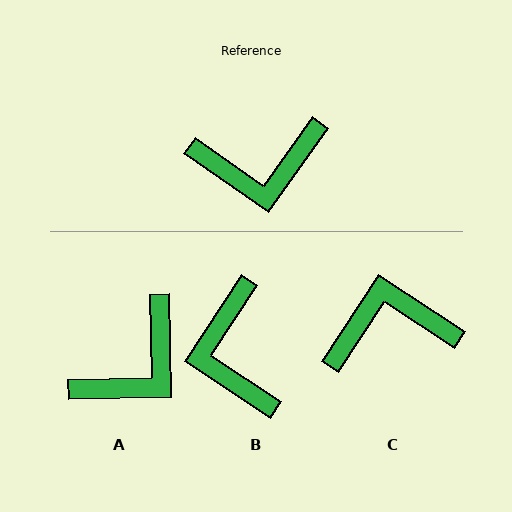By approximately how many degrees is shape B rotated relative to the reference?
Approximately 88 degrees clockwise.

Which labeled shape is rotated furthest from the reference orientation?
C, about 178 degrees away.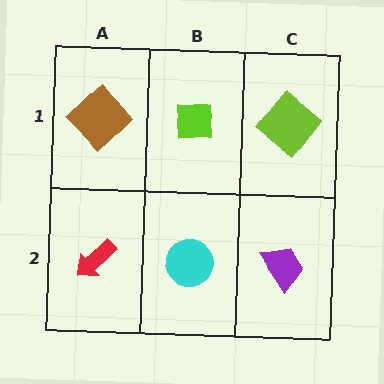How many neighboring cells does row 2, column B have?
3.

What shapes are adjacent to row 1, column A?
A red arrow (row 2, column A), a lime square (row 1, column B).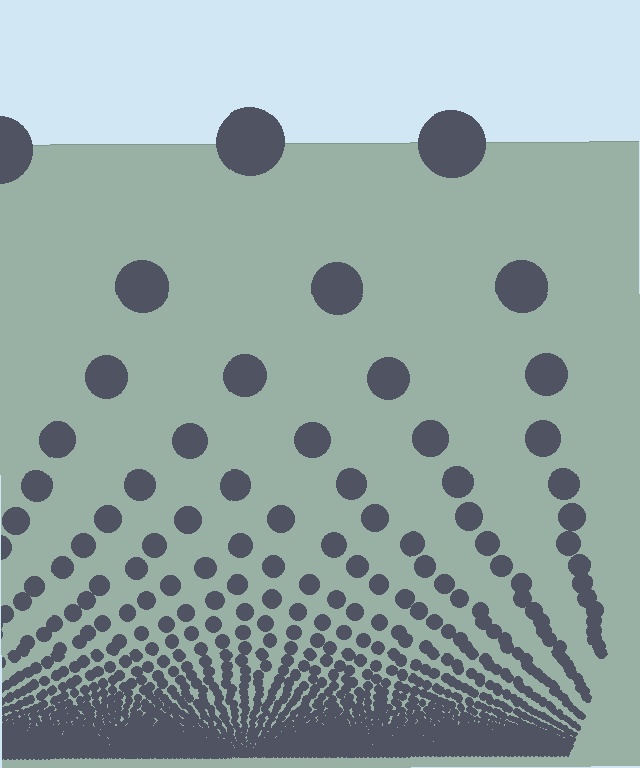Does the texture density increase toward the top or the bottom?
Density increases toward the bottom.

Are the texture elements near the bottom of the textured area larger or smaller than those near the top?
Smaller. The gradient is inverted — elements near the bottom are smaller and denser.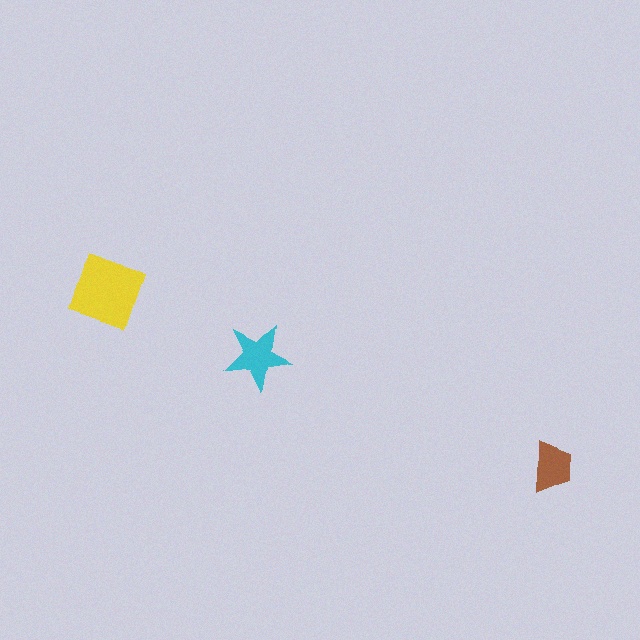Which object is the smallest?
The brown trapezoid.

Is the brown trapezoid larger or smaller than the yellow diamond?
Smaller.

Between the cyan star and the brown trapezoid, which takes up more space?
The cyan star.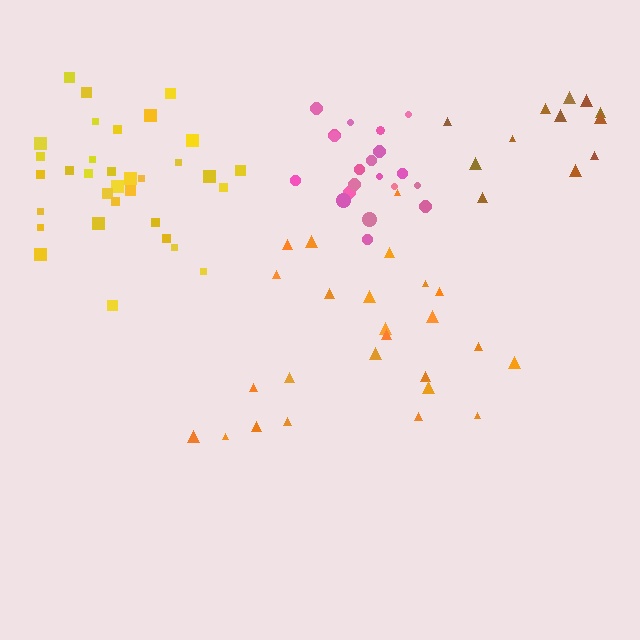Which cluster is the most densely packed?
Pink.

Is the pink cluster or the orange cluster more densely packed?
Pink.